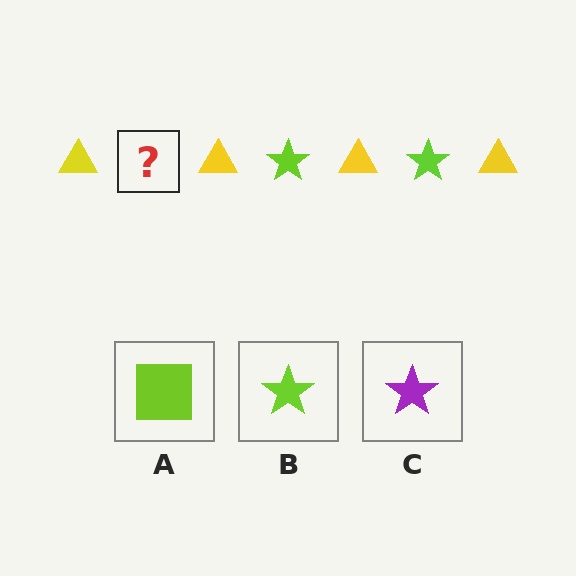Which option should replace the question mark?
Option B.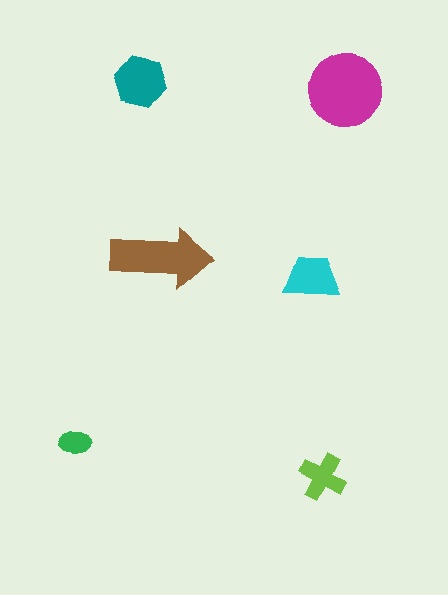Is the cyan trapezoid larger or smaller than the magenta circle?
Smaller.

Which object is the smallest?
The green ellipse.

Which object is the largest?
The magenta circle.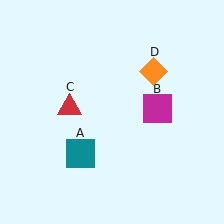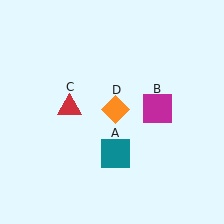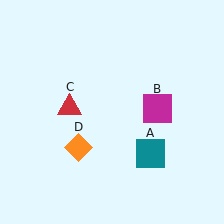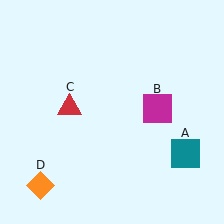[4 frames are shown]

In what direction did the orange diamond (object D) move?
The orange diamond (object D) moved down and to the left.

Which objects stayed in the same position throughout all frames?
Magenta square (object B) and red triangle (object C) remained stationary.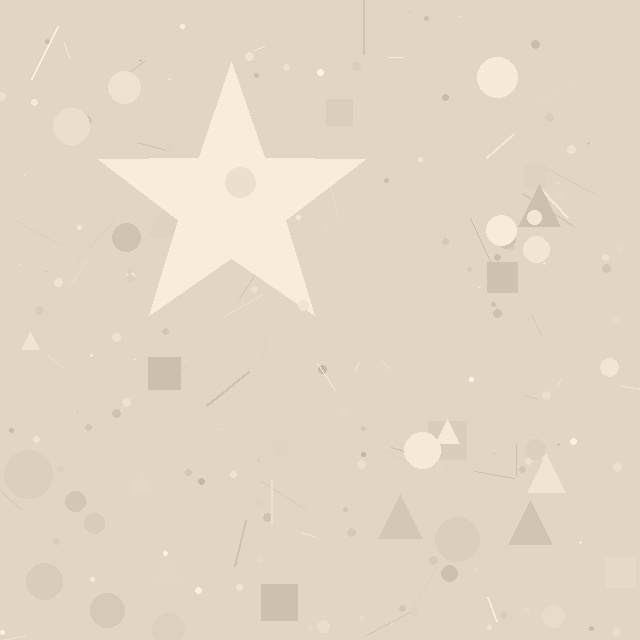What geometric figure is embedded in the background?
A star is embedded in the background.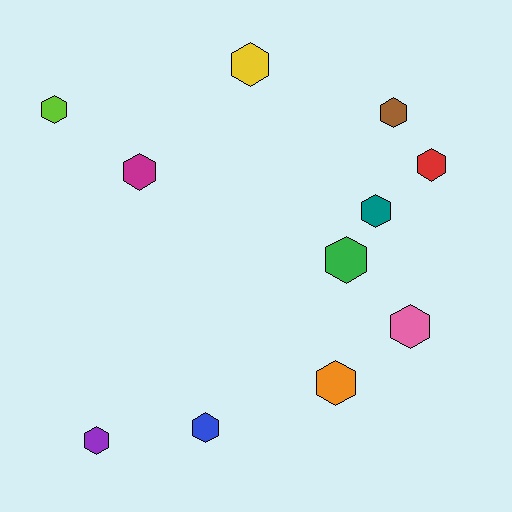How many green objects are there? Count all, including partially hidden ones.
There is 1 green object.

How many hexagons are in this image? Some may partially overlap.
There are 11 hexagons.